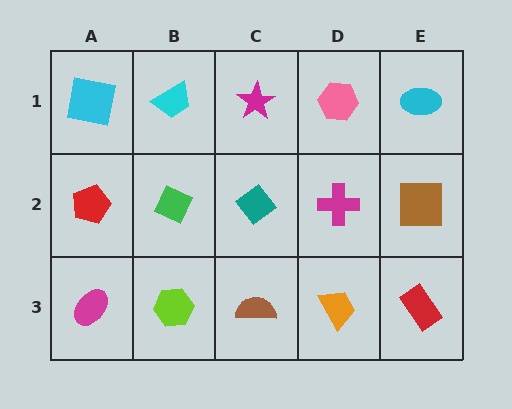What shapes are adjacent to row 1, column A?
A red pentagon (row 2, column A), a cyan trapezoid (row 1, column B).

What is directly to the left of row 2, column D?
A teal diamond.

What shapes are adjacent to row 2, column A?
A cyan square (row 1, column A), a magenta ellipse (row 3, column A), a green diamond (row 2, column B).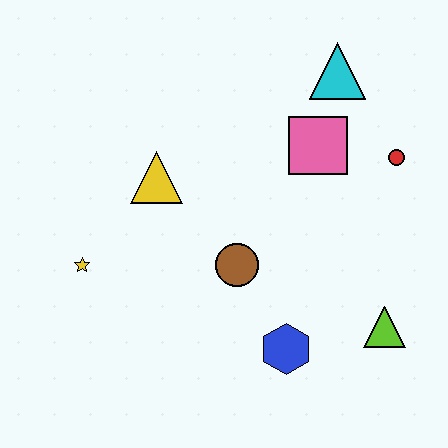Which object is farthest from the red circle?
The yellow star is farthest from the red circle.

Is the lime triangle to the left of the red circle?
Yes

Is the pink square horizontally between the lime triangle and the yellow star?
Yes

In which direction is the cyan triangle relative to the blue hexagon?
The cyan triangle is above the blue hexagon.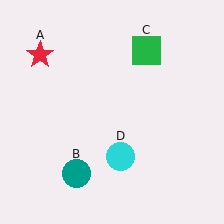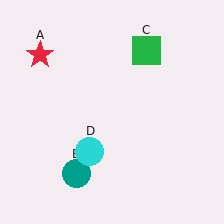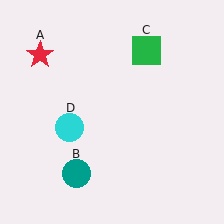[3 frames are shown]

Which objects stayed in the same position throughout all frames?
Red star (object A) and teal circle (object B) and green square (object C) remained stationary.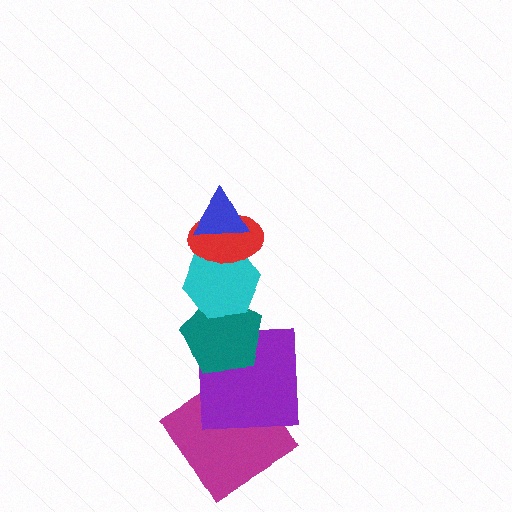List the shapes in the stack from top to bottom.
From top to bottom: the blue triangle, the red ellipse, the cyan hexagon, the teal pentagon, the purple square, the magenta diamond.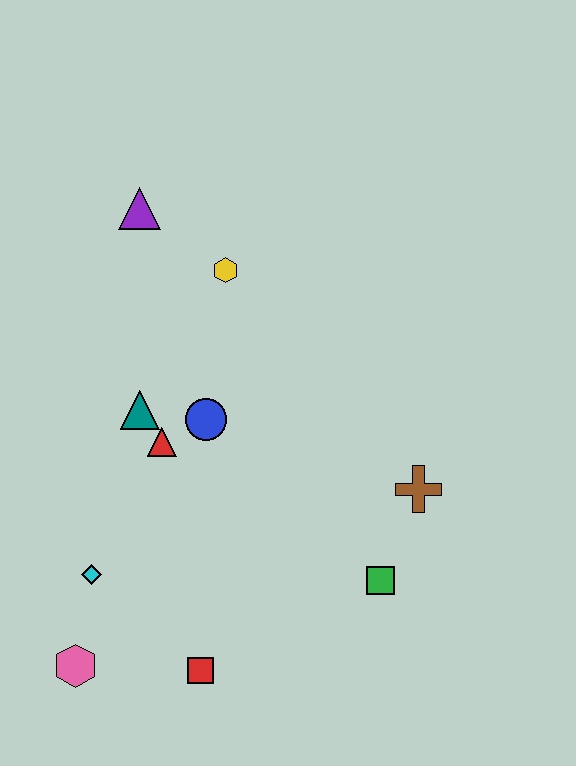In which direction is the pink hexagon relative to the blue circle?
The pink hexagon is below the blue circle.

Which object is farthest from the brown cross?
The purple triangle is farthest from the brown cross.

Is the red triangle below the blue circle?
Yes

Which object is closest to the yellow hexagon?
The purple triangle is closest to the yellow hexagon.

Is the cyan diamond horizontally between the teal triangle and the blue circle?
No